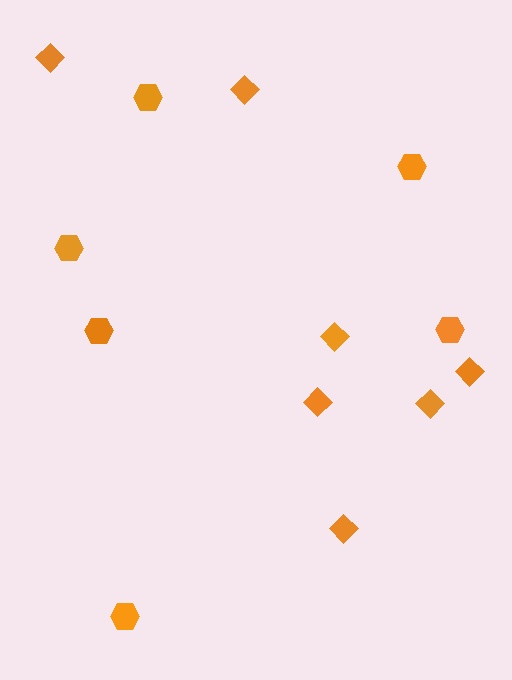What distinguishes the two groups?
There are 2 groups: one group of diamonds (7) and one group of hexagons (6).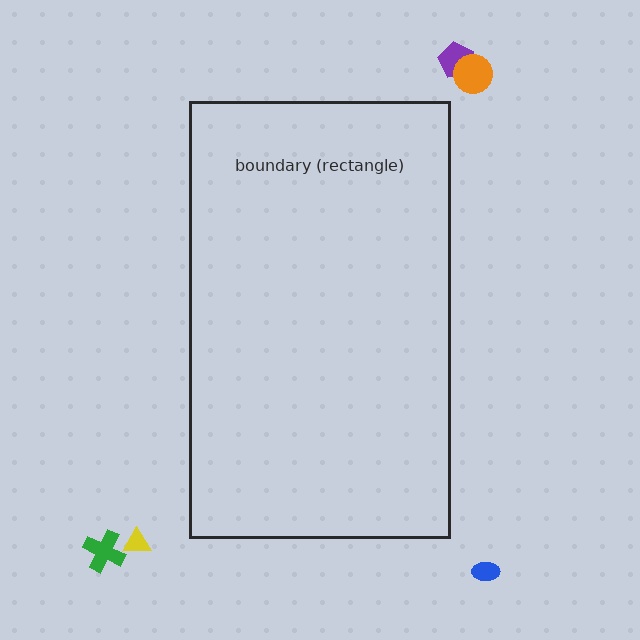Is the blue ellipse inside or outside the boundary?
Outside.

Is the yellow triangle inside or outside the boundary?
Outside.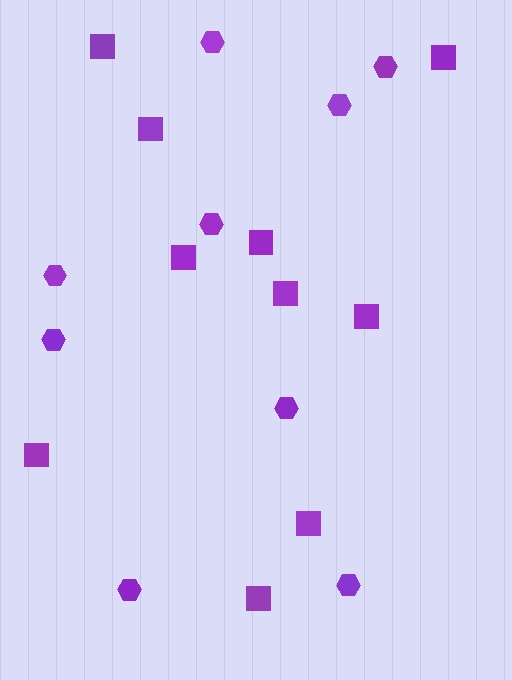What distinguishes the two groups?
There are 2 groups: one group of squares (10) and one group of hexagons (9).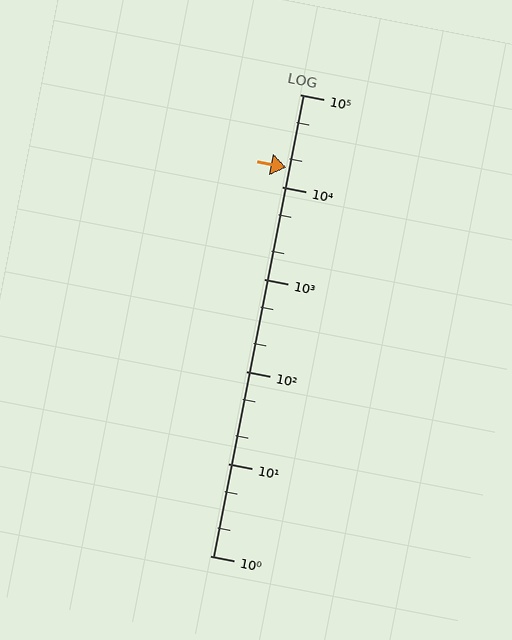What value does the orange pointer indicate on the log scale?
The pointer indicates approximately 16000.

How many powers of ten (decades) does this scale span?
The scale spans 5 decades, from 1 to 100000.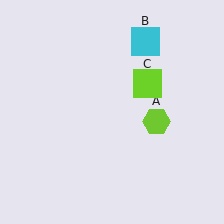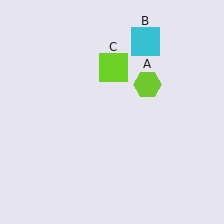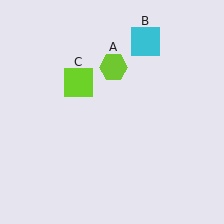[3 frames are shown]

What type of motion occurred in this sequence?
The lime hexagon (object A), lime square (object C) rotated counterclockwise around the center of the scene.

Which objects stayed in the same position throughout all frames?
Cyan square (object B) remained stationary.